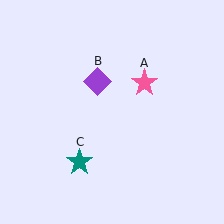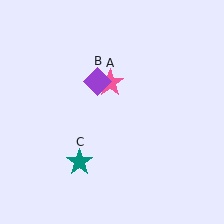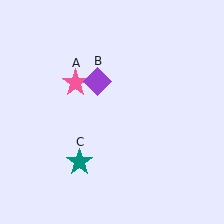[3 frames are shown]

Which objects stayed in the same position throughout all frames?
Purple diamond (object B) and teal star (object C) remained stationary.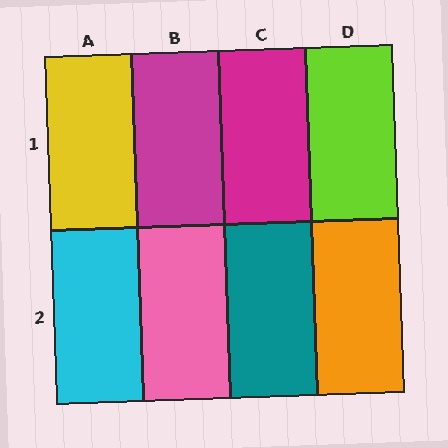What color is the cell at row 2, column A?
Cyan.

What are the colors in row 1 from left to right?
Yellow, magenta, magenta, lime.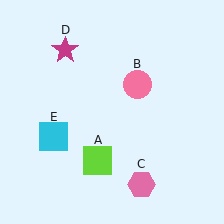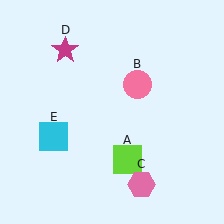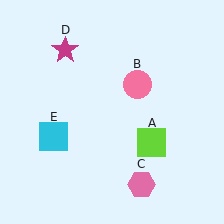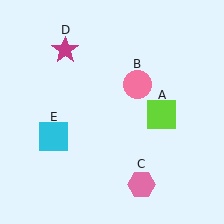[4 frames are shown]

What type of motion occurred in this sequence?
The lime square (object A) rotated counterclockwise around the center of the scene.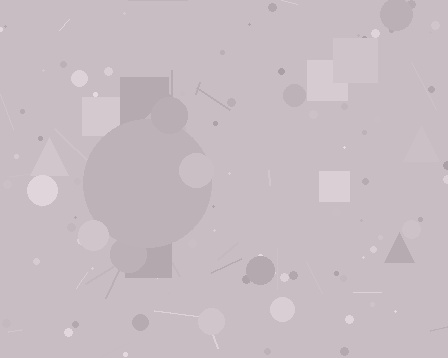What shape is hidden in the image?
A circle is hidden in the image.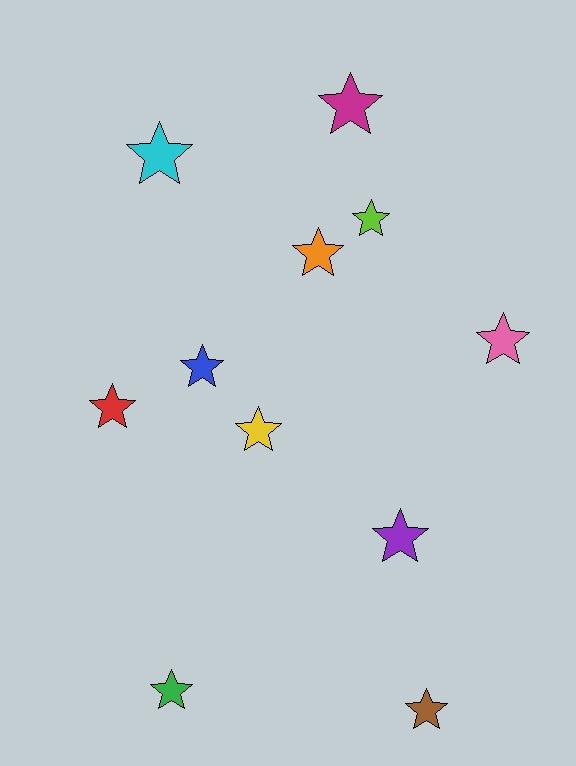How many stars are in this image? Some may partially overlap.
There are 11 stars.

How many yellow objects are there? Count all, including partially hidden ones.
There is 1 yellow object.